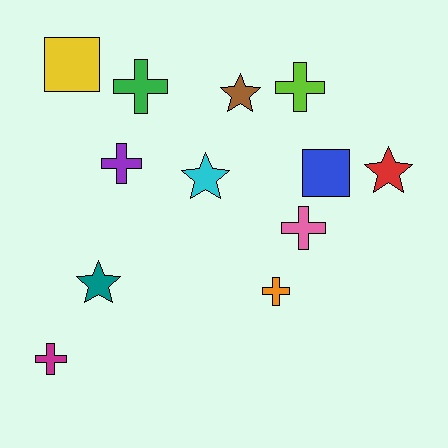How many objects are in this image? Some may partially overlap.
There are 12 objects.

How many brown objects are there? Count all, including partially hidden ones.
There is 1 brown object.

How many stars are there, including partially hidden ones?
There are 4 stars.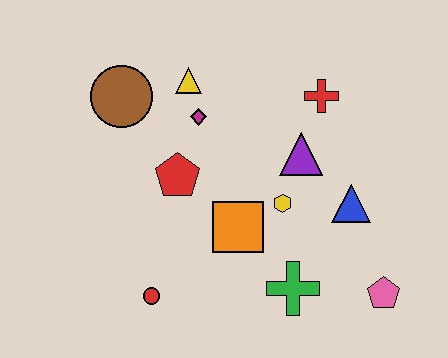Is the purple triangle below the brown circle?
Yes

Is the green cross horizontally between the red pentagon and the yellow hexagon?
No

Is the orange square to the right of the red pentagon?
Yes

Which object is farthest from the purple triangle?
The red circle is farthest from the purple triangle.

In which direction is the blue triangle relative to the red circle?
The blue triangle is to the right of the red circle.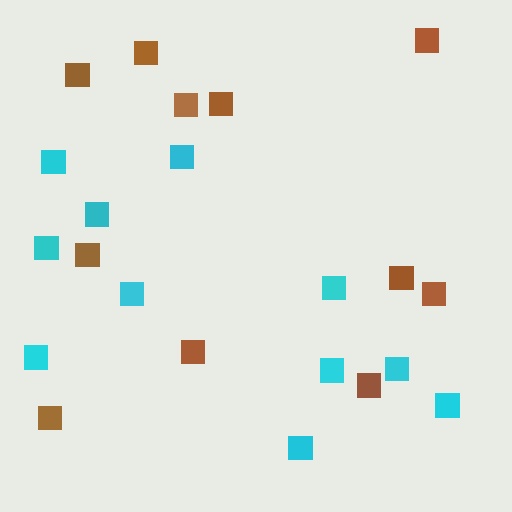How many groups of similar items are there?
There are 2 groups: one group of cyan squares (11) and one group of brown squares (11).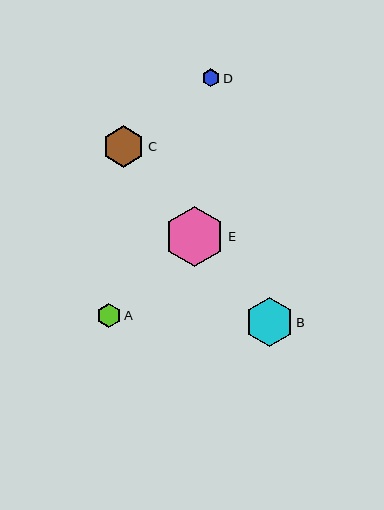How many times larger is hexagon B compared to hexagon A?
Hexagon B is approximately 2.0 times the size of hexagon A.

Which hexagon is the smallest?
Hexagon D is the smallest with a size of approximately 18 pixels.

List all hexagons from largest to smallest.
From largest to smallest: E, B, C, A, D.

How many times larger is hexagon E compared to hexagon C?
Hexagon E is approximately 1.4 times the size of hexagon C.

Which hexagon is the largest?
Hexagon E is the largest with a size of approximately 60 pixels.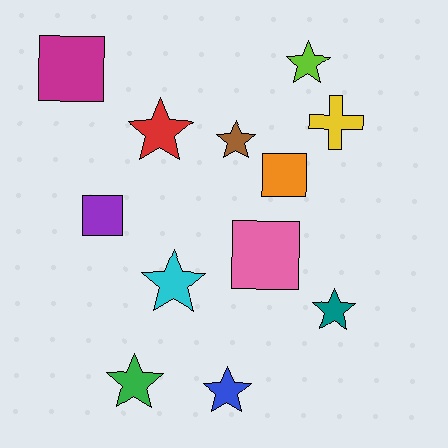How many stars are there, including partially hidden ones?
There are 7 stars.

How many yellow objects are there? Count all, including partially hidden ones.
There is 1 yellow object.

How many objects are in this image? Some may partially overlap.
There are 12 objects.